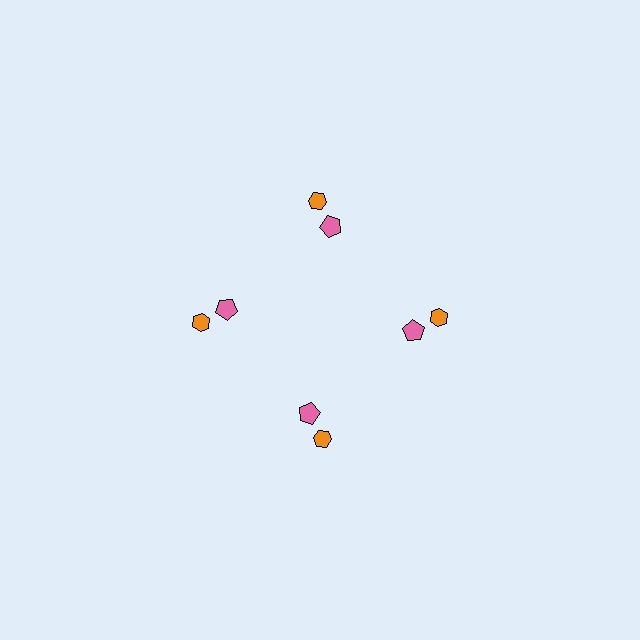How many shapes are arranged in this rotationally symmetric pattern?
There are 8 shapes, arranged in 4 groups of 2.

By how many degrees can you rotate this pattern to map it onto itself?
The pattern maps onto itself every 90 degrees of rotation.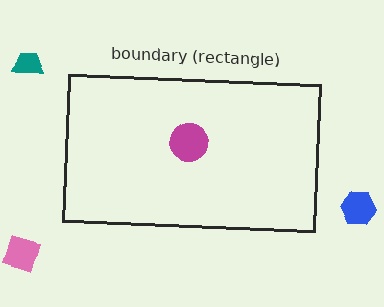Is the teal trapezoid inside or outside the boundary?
Outside.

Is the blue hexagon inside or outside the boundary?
Outside.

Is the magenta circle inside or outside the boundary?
Inside.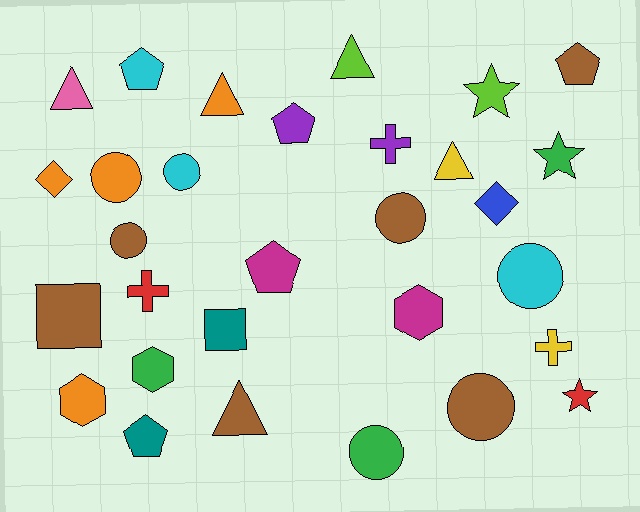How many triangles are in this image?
There are 5 triangles.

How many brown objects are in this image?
There are 6 brown objects.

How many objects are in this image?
There are 30 objects.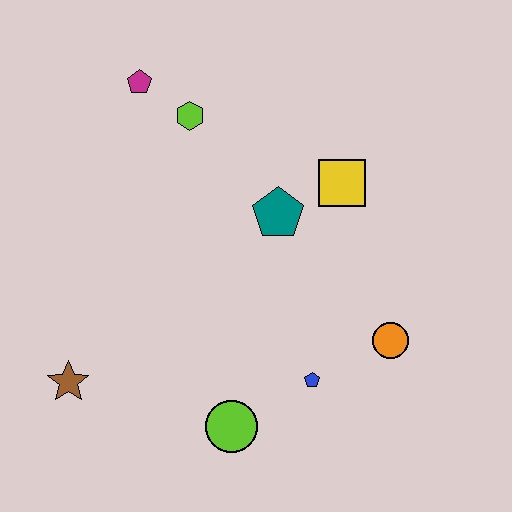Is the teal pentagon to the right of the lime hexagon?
Yes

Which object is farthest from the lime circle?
The magenta pentagon is farthest from the lime circle.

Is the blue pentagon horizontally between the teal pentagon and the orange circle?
Yes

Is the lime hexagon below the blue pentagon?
No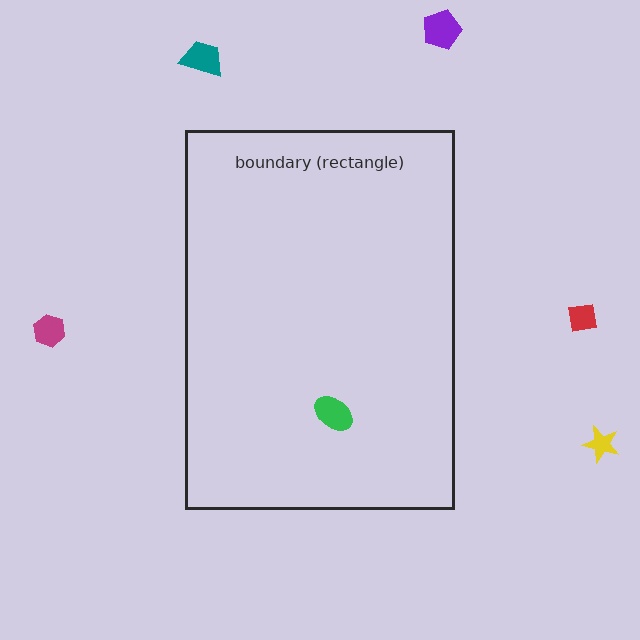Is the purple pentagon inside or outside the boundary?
Outside.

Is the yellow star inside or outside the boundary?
Outside.